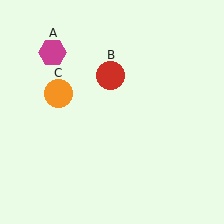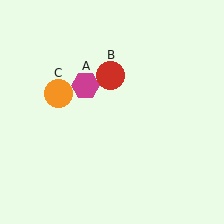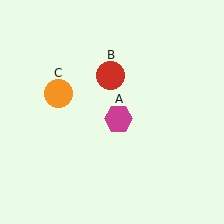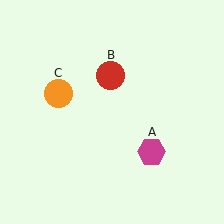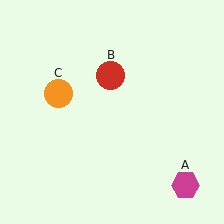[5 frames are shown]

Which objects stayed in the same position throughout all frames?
Red circle (object B) and orange circle (object C) remained stationary.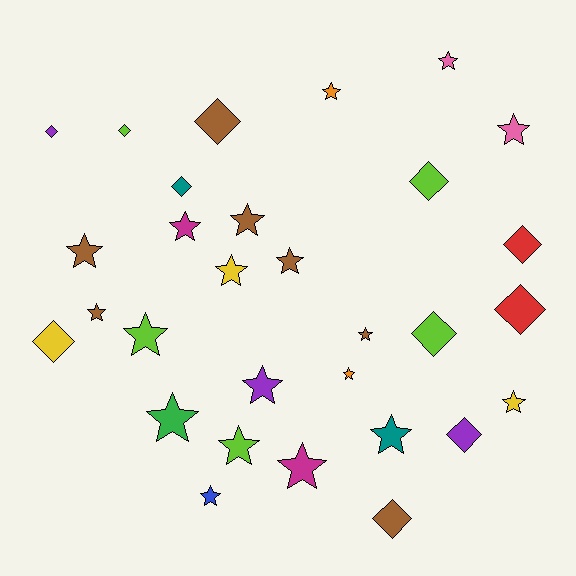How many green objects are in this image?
There is 1 green object.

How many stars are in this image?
There are 19 stars.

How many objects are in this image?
There are 30 objects.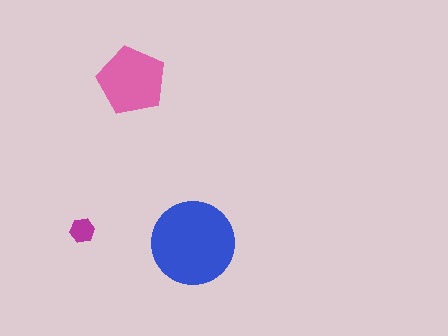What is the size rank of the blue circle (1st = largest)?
1st.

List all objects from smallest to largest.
The magenta hexagon, the pink pentagon, the blue circle.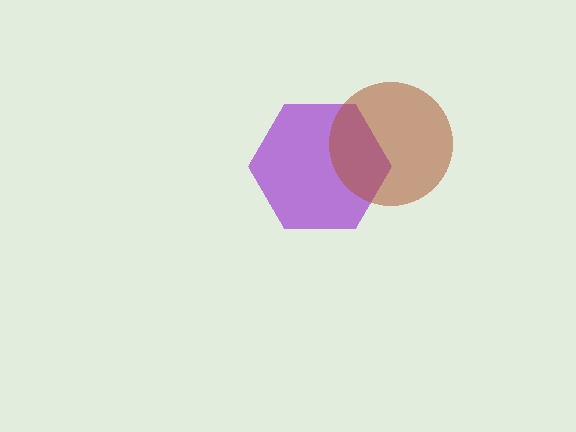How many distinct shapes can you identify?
There are 2 distinct shapes: a purple hexagon, a brown circle.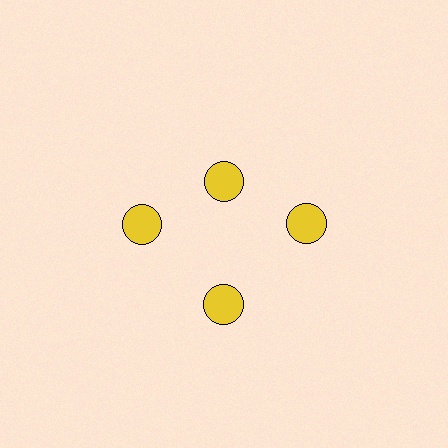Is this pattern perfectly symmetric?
No. The 4 yellow circles are arranged in a ring, but one element near the 12 o'clock position is pulled inward toward the center, breaking the 4-fold rotational symmetry.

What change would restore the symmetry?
The symmetry would be restored by moving it outward, back onto the ring so that all 4 circles sit at equal angles and equal distance from the center.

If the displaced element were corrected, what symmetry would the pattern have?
It would have 4-fold rotational symmetry — the pattern would map onto itself every 90 degrees.